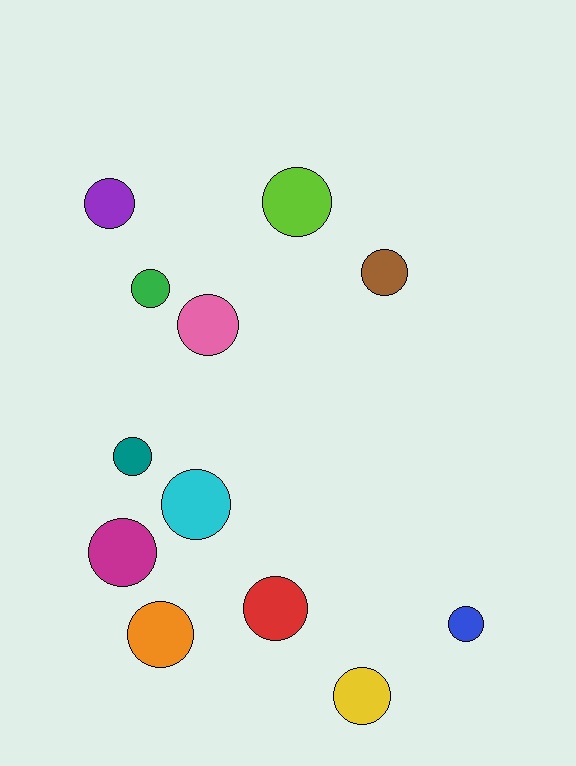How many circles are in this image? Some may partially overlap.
There are 12 circles.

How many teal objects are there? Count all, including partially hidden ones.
There is 1 teal object.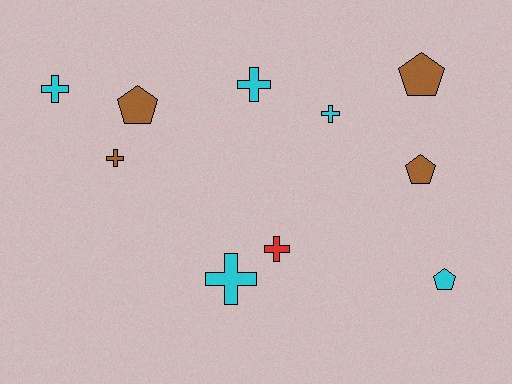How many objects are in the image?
There are 10 objects.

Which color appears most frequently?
Cyan, with 5 objects.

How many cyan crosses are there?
There are 4 cyan crosses.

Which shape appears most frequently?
Cross, with 6 objects.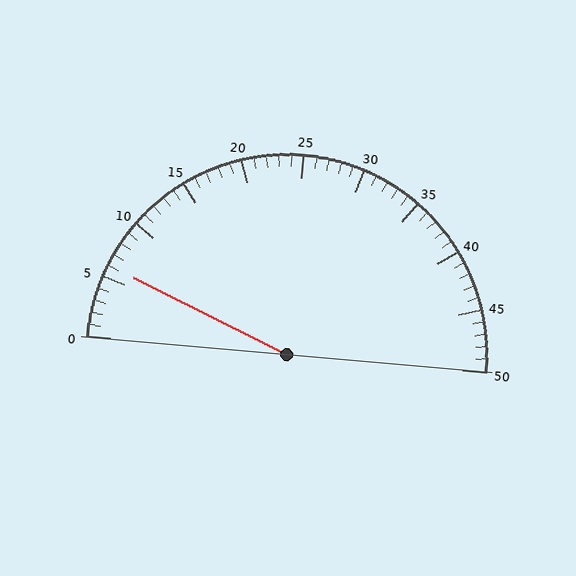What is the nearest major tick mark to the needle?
The nearest major tick mark is 5.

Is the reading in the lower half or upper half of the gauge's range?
The reading is in the lower half of the range (0 to 50).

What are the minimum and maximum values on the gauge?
The gauge ranges from 0 to 50.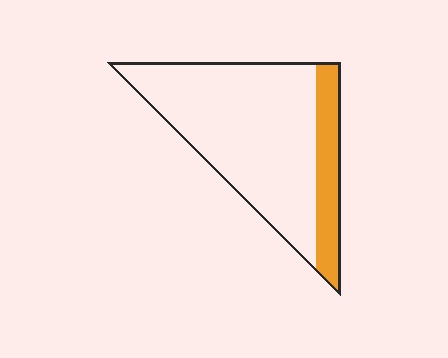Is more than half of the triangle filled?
No.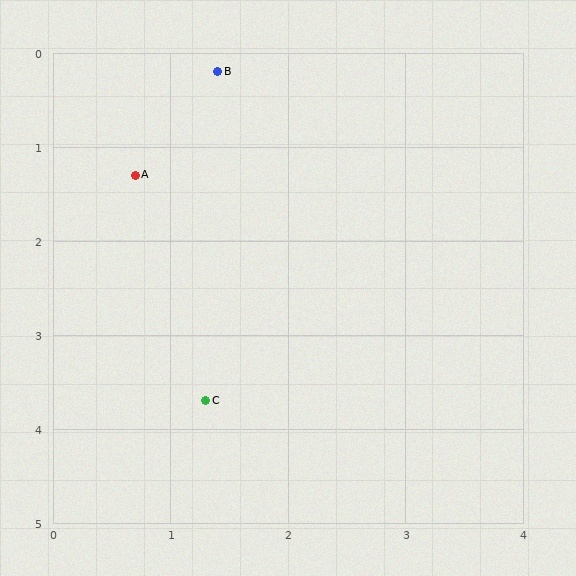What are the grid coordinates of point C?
Point C is at approximately (1.3, 3.7).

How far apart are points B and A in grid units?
Points B and A are about 1.3 grid units apart.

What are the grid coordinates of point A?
Point A is at approximately (0.7, 1.3).